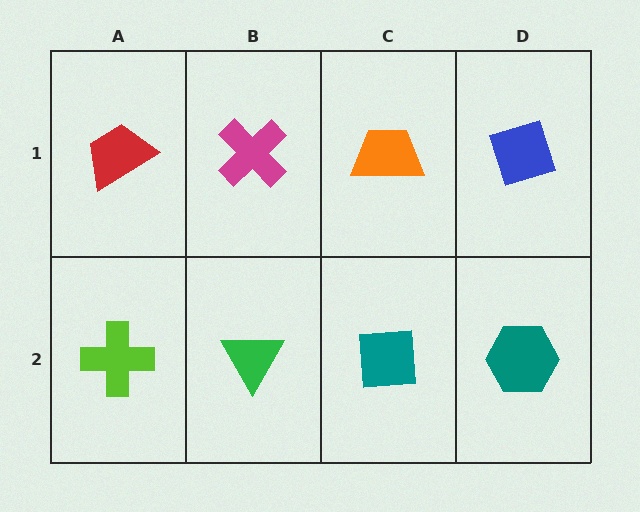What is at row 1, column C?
An orange trapezoid.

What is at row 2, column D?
A teal hexagon.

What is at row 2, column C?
A teal square.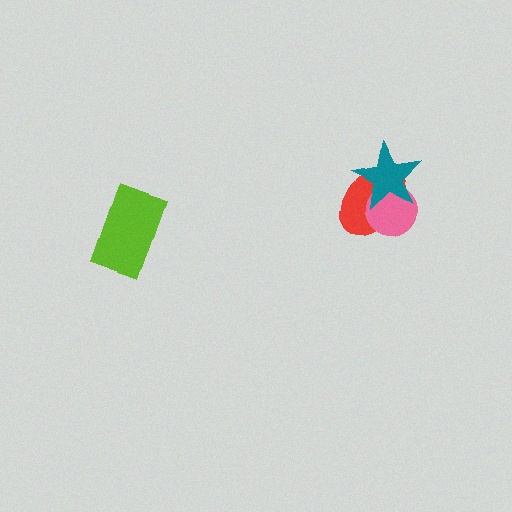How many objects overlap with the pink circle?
2 objects overlap with the pink circle.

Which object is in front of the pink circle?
The teal star is in front of the pink circle.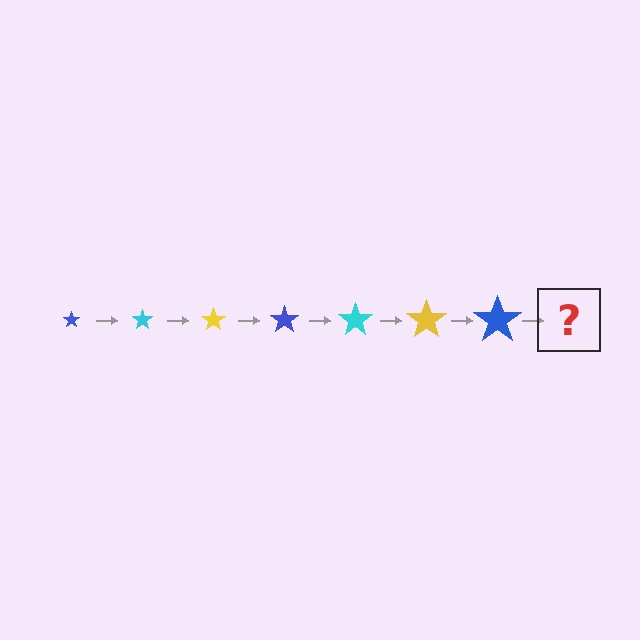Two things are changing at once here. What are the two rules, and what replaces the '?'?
The two rules are that the star grows larger each step and the color cycles through blue, cyan, and yellow. The '?' should be a cyan star, larger than the previous one.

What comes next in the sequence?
The next element should be a cyan star, larger than the previous one.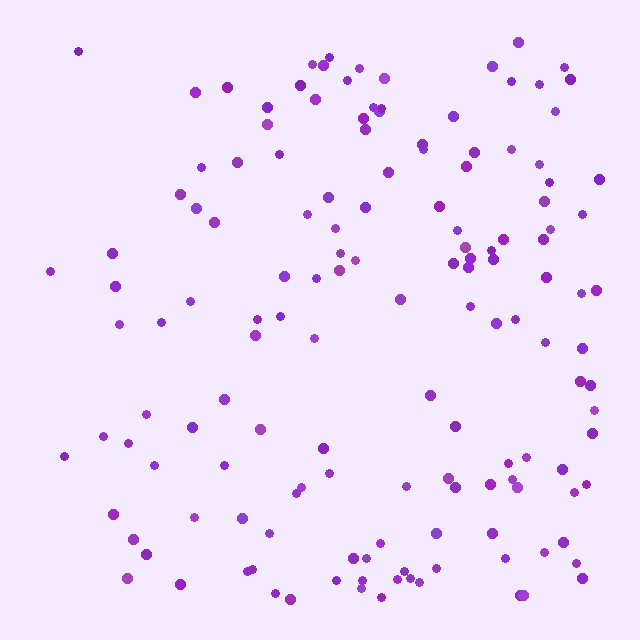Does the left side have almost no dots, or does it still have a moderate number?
Still a moderate number, just noticeably fewer than the right.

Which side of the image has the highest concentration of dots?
The right.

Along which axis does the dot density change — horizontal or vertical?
Horizontal.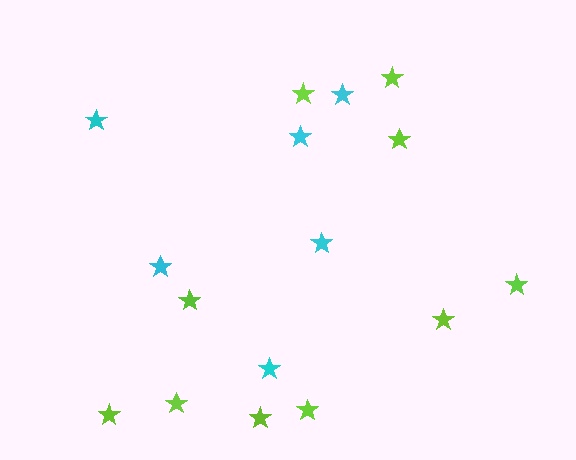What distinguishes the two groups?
There are 2 groups: one group of cyan stars (6) and one group of lime stars (10).